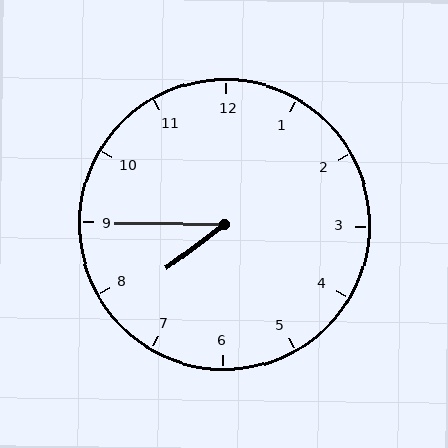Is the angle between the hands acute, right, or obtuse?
It is acute.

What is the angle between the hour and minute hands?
Approximately 38 degrees.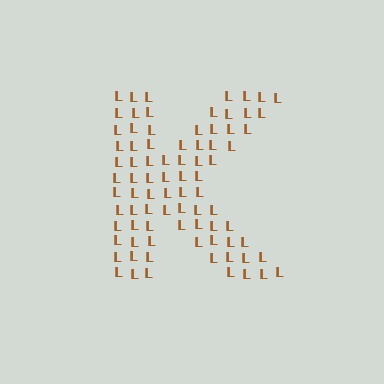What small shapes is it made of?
It is made of small letter L's.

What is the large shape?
The large shape is the letter K.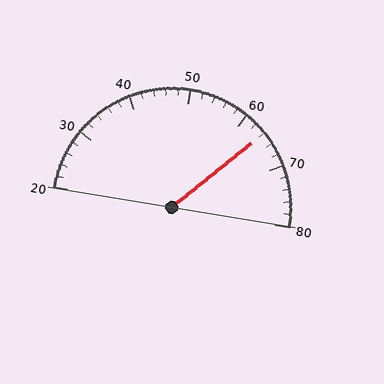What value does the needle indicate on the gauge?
The needle indicates approximately 64.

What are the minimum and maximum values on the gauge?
The gauge ranges from 20 to 80.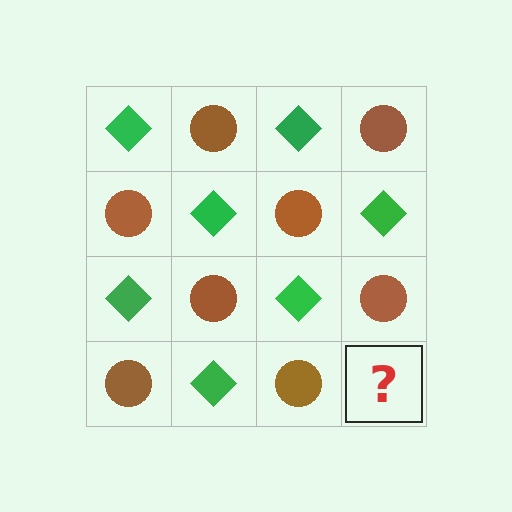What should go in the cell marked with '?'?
The missing cell should contain a green diamond.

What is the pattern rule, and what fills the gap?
The rule is that it alternates green diamond and brown circle in a checkerboard pattern. The gap should be filled with a green diamond.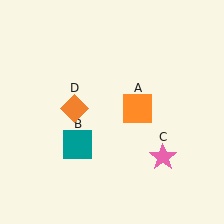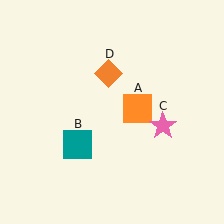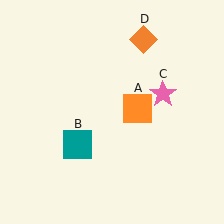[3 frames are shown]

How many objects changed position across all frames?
2 objects changed position: pink star (object C), orange diamond (object D).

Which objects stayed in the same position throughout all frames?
Orange square (object A) and teal square (object B) remained stationary.